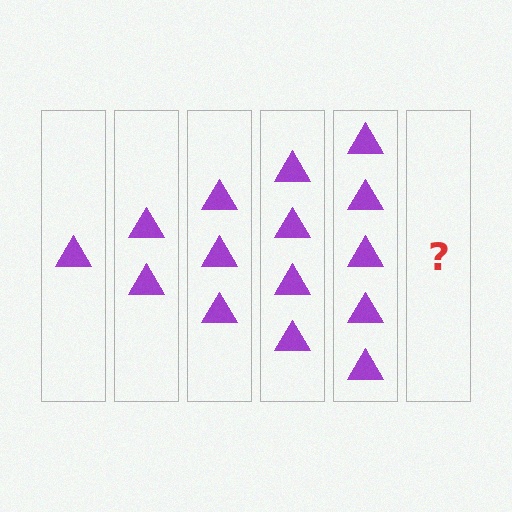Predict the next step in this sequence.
The next step is 6 triangles.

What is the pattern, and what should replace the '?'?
The pattern is that each step adds one more triangle. The '?' should be 6 triangles.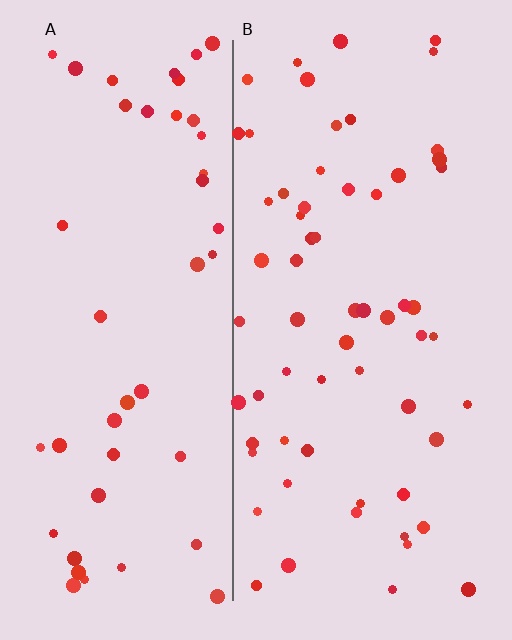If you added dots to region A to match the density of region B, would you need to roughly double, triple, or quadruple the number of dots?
Approximately double.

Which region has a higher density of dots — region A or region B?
B (the right).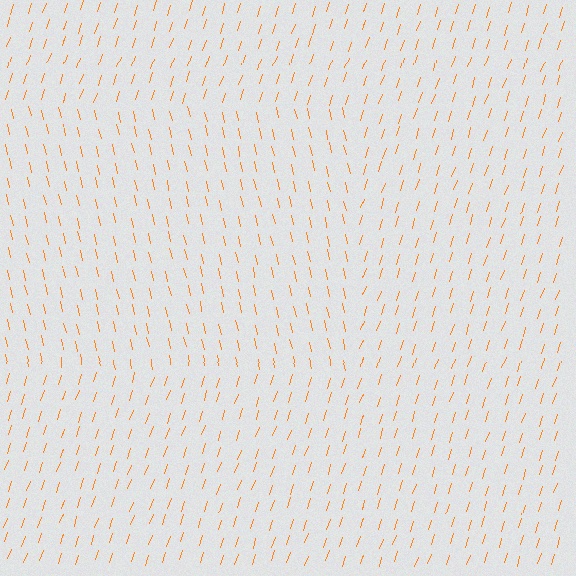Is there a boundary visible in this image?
Yes, there is a texture boundary formed by a change in line orientation.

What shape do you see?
I see a rectangle.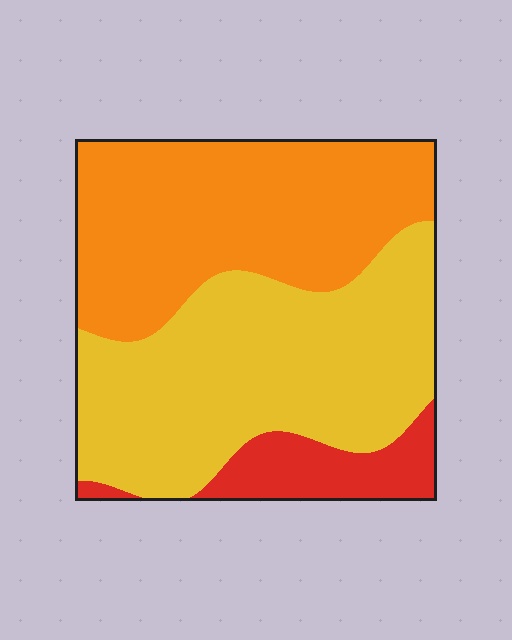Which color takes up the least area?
Red, at roughly 10%.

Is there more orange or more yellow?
Yellow.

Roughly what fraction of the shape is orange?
Orange covers 41% of the shape.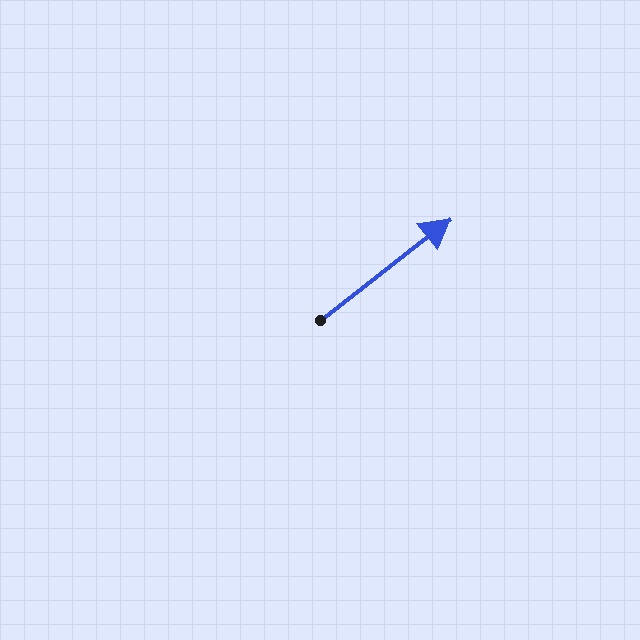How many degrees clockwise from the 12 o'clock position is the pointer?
Approximately 52 degrees.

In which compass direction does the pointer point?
Northeast.